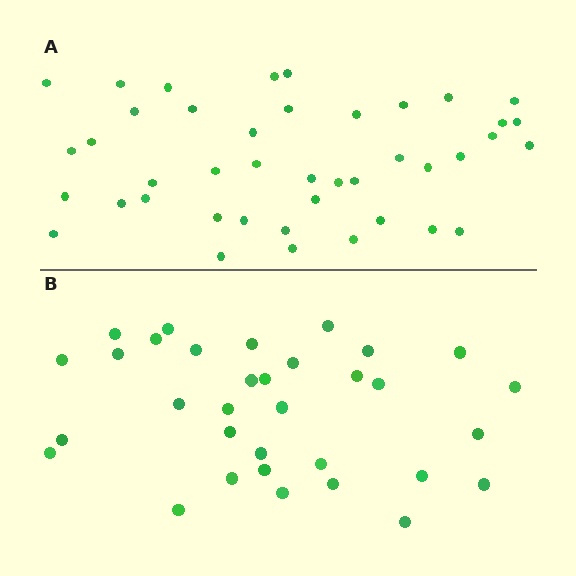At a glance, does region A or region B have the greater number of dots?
Region A (the top region) has more dots.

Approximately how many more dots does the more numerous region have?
Region A has roughly 8 or so more dots than region B.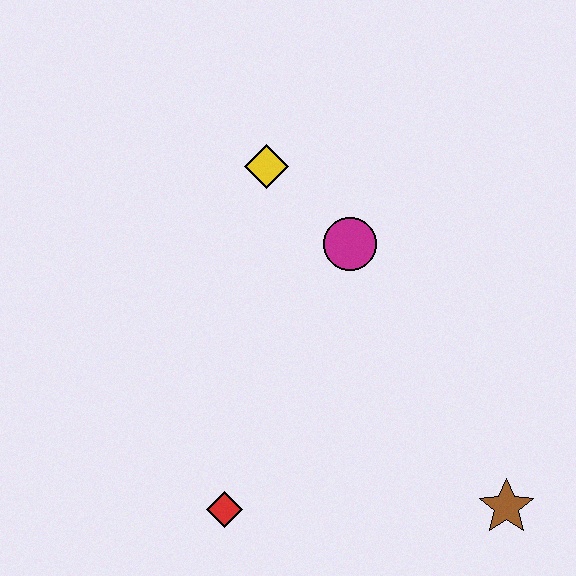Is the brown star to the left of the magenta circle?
No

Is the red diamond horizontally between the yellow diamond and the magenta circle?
No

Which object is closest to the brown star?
The red diamond is closest to the brown star.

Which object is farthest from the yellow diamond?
The brown star is farthest from the yellow diamond.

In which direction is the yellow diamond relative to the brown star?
The yellow diamond is above the brown star.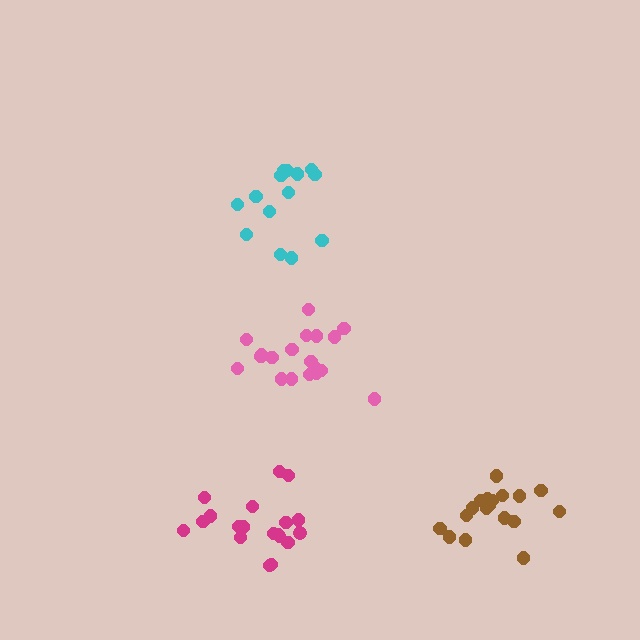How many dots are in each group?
Group 1: 14 dots, Group 2: 19 dots, Group 3: 19 dots, Group 4: 18 dots (70 total).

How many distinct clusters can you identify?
There are 4 distinct clusters.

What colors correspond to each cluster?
The clusters are colored: cyan, pink, magenta, brown.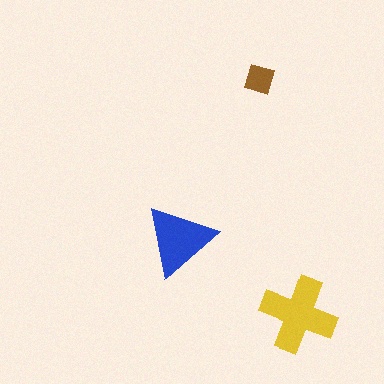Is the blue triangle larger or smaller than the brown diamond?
Larger.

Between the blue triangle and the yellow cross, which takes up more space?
The yellow cross.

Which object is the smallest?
The brown diamond.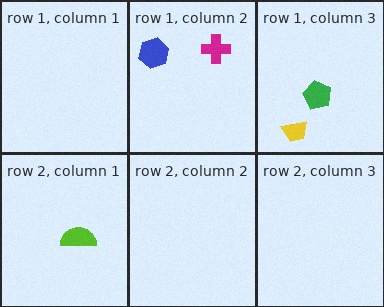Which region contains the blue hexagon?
The row 1, column 2 region.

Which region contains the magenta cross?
The row 1, column 2 region.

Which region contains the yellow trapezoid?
The row 1, column 3 region.